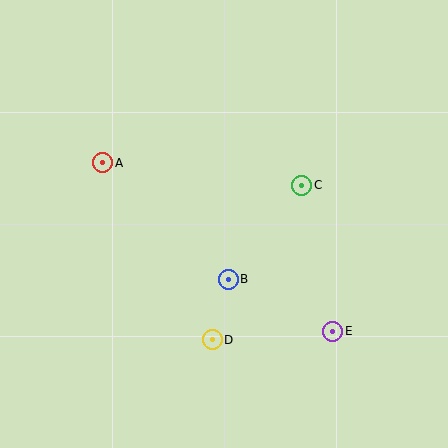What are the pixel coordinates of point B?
Point B is at (228, 279).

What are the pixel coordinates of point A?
Point A is at (103, 163).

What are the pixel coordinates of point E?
Point E is at (333, 331).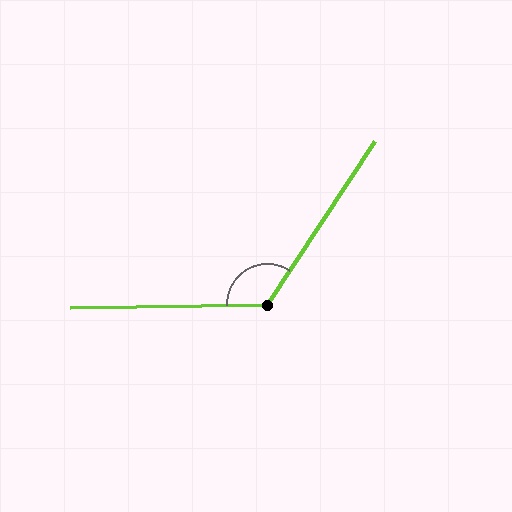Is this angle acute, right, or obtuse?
It is obtuse.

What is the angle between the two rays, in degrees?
Approximately 125 degrees.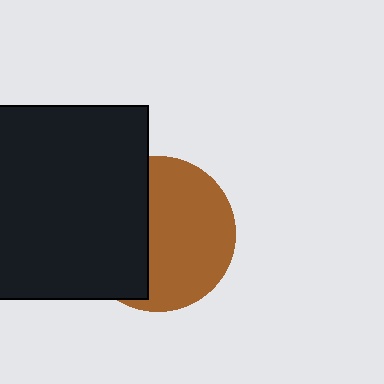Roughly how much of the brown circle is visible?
About half of it is visible (roughly 58%).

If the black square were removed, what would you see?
You would see the complete brown circle.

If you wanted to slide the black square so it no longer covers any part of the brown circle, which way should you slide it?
Slide it left — that is the most direct way to separate the two shapes.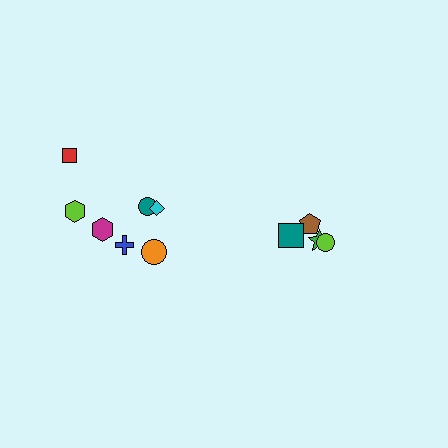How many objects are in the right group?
There are 4 objects.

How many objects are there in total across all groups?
There are 11 objects.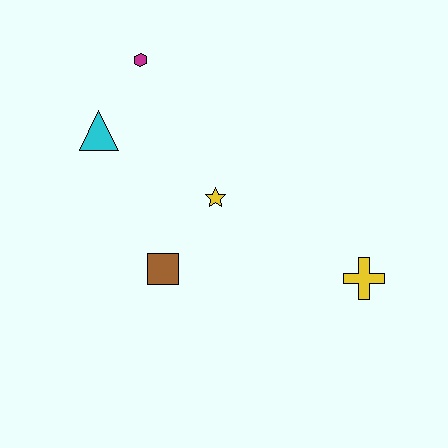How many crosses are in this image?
There is 1 cross.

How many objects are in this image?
There are 5 objects.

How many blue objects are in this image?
There are no blue objects.